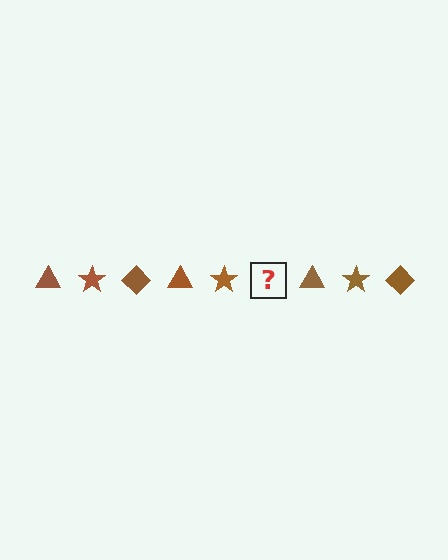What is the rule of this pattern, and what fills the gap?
The rule is that the pattern cycles through triangle, star, diamond shapes in brown. The gap should be filled with a brown diamond.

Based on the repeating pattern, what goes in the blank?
The blank should be a brown diamond.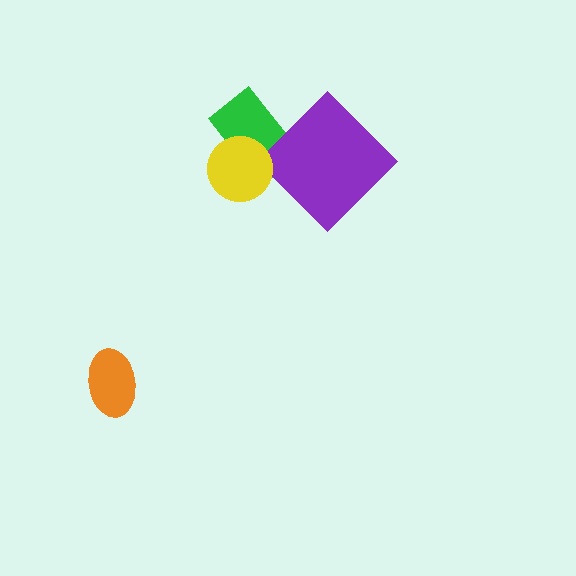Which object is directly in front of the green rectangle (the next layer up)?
The purple diamond is directly in front of the green rectangle.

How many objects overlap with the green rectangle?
2 objects overlap with the green rectangle.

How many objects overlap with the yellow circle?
1 object overlaps with the yellow circle.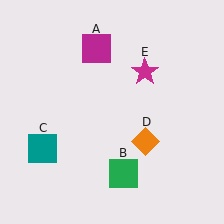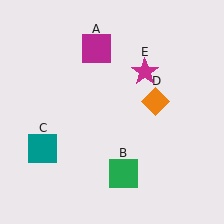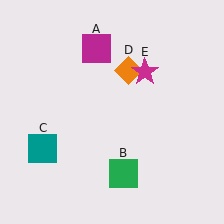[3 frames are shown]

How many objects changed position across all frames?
1 object changed position: orange diamond (object D).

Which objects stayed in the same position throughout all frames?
Magenta square (object A) and green square (object B) and teal square (object C) and magenta star (object E) remained stationary.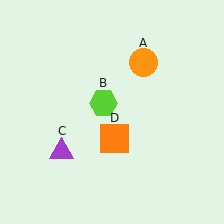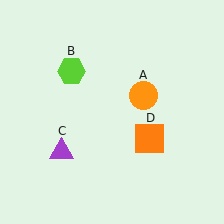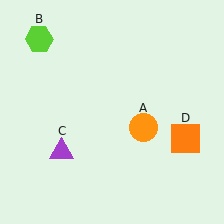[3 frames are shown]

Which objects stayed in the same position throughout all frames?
Purple triangle (object C) remained stationary.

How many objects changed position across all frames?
3 objects changed position: orange circle (object A), lime hexagon (object B), orange square (object D).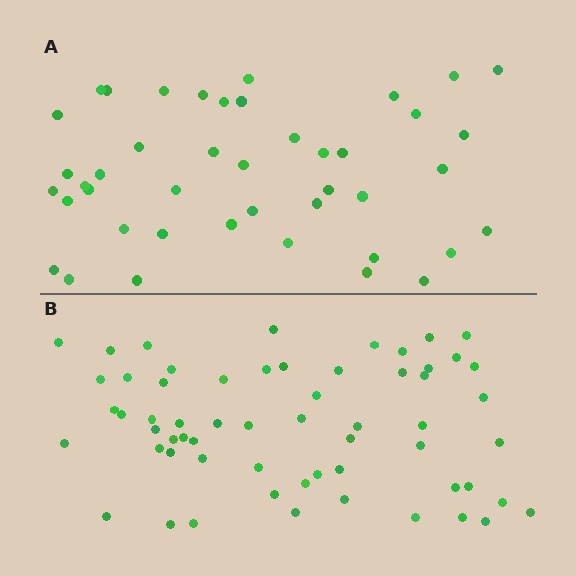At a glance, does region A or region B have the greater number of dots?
Region B (the bottom region) has more dots.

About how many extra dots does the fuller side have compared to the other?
Region B has approximately 15 more dots than region A.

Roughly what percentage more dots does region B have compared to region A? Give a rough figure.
About 40% more.